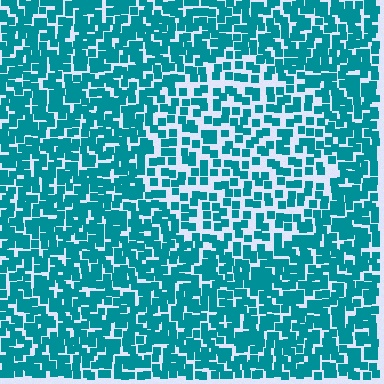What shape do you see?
I see a circle.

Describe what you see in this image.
The image contains small teal elements arranged at two different densities. A circle-shaped region is visible where the elements are less densely packed than the surrounding area.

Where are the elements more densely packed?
The elements are more densely packed outside the circle boundary.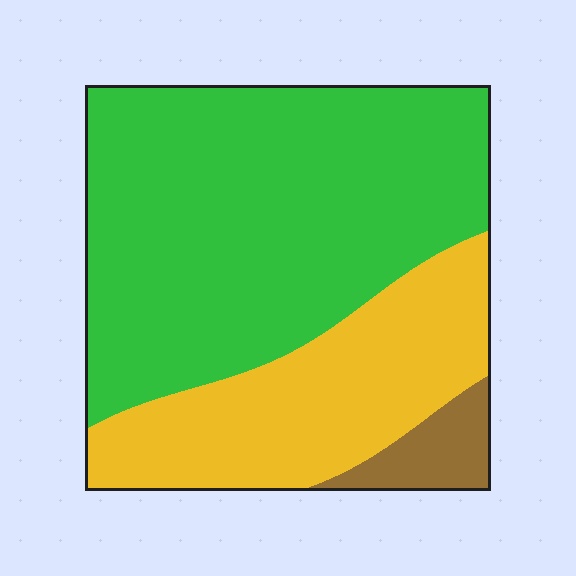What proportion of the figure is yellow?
Yellow covers 31% of the figure.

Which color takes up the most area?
Green, at roughly 65%.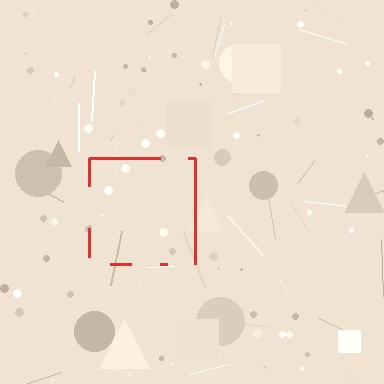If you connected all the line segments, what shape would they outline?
They would outline a square.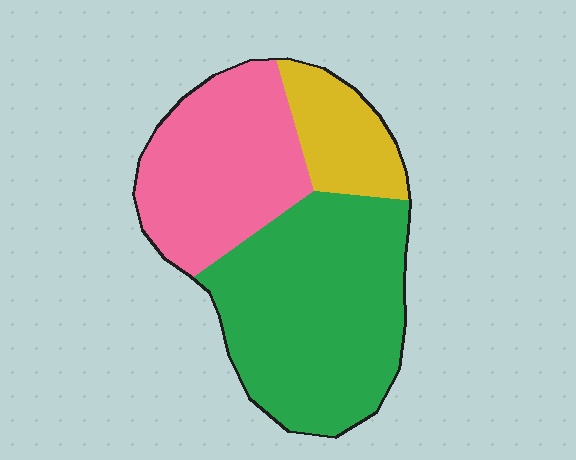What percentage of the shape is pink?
Pink covers 34% of the shape.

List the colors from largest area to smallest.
From largest to smallest: green, pink, yellow.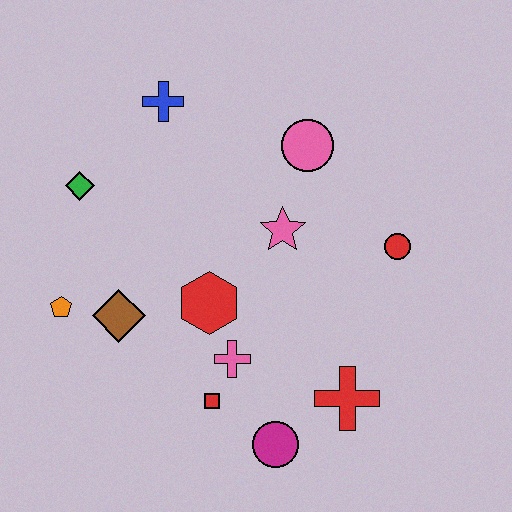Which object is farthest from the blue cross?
The magenta circle is farthest from the blue cross.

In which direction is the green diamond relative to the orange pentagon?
The green diamond is above the orange pentagon.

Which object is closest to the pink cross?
The red square is closest to the pink cross.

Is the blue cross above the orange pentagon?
Yes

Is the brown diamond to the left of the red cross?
Yes